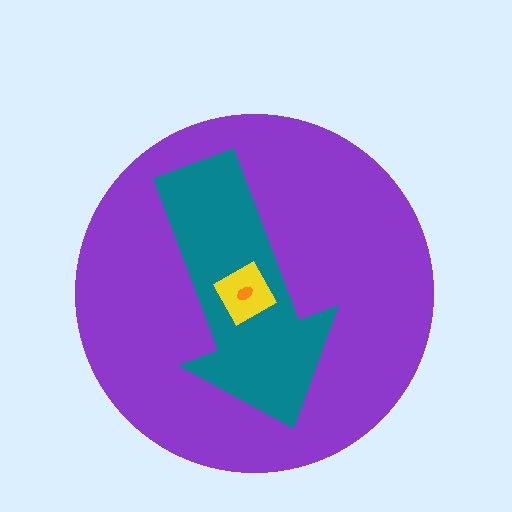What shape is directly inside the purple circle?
The teal arrow.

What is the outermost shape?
The purple circle.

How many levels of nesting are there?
4.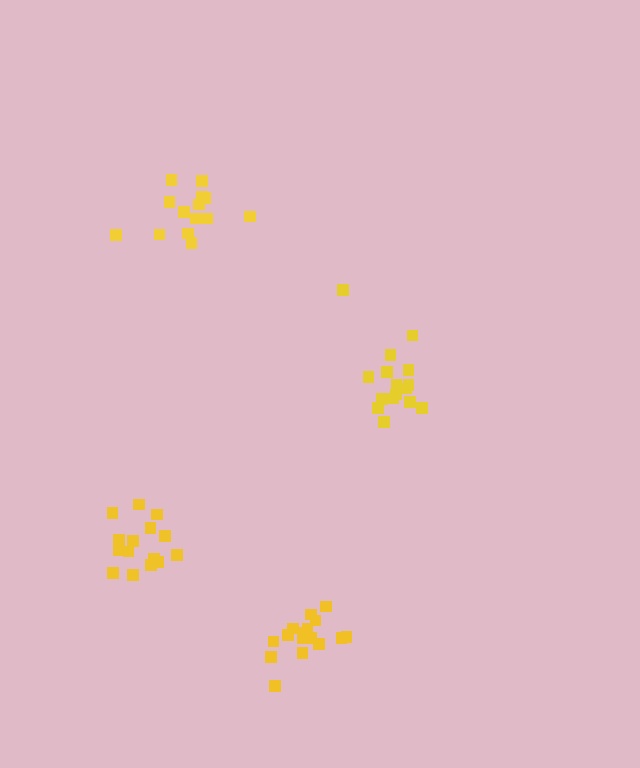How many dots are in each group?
Group 1: 15 dots, Group 2: 16 dots, Group 3: 16 dots, Group 4: 14 dots (61 total).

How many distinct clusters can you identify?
There are 4 distinct clusters.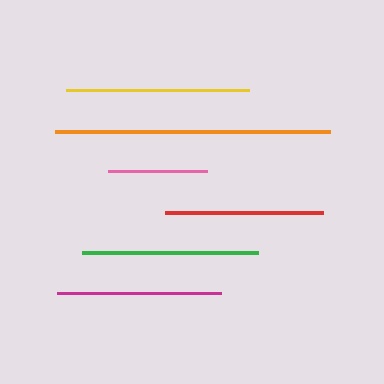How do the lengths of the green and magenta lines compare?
The green and magenta lines are approximately the same length.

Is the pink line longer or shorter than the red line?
The red line is longer than the pink line.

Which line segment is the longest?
The orange line is the longest at approximately 274 pixels.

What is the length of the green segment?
The green segment is approximately 176 pixels long.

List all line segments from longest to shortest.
From longest to shortest: orange, yellow, green, magenta, red, pink.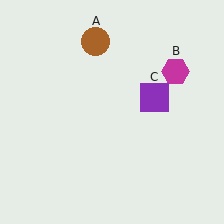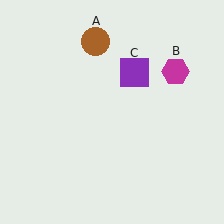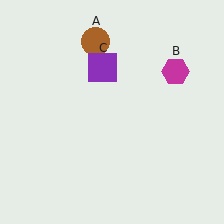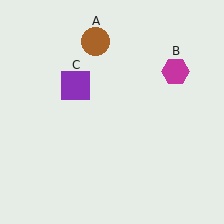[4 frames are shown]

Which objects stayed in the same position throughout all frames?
Brown circle (object A) and magenta hexagon (object B) remained stationary.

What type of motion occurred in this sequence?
The purple square (object C) rotated counterclockwise around the center of the scene.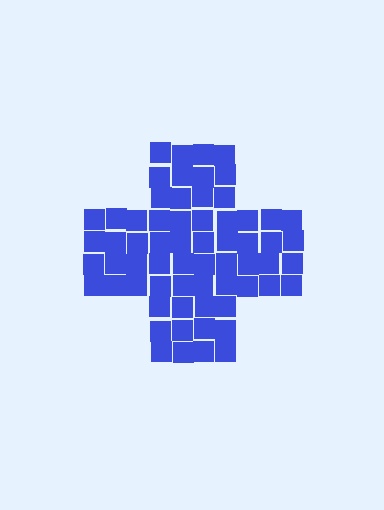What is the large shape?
The large shape is a cross.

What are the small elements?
The small elements are squares.